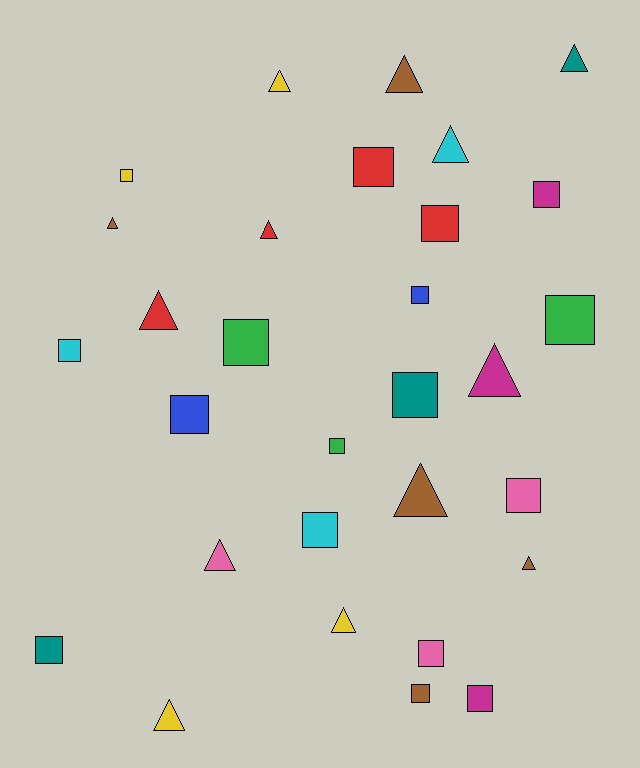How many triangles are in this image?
There are 13 triangles.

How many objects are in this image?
There are 30 objects.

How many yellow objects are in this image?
There are 4 yellow objects.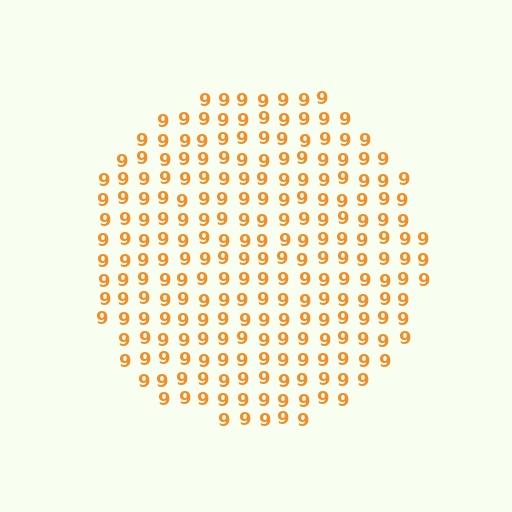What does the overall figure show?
The overall figure shows a circle.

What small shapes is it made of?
It is made of small digit 9's.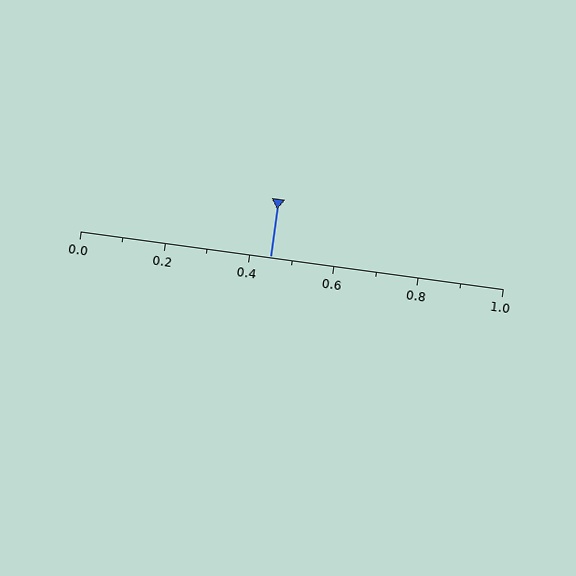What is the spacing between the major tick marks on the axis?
The major ticks are spaced 0.2 apart.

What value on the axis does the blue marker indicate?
The marker indicates approximately 0.45.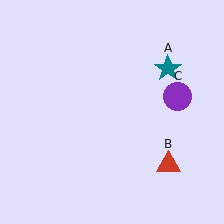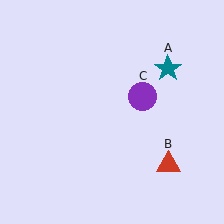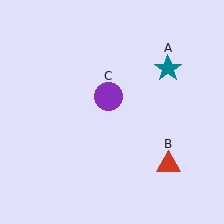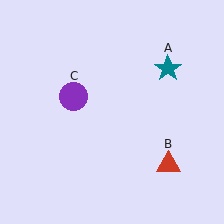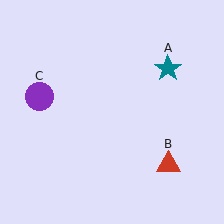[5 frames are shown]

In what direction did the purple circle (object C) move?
The purple circle (object C) moved left.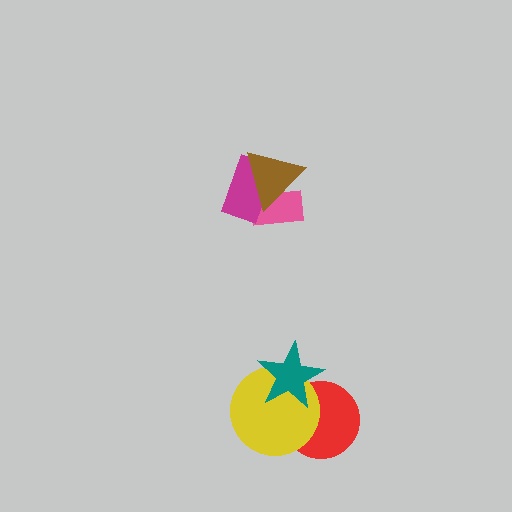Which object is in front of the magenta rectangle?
The brown triangle is in front of the magenta rectangle.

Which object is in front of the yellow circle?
The teal star is in front of the yellow circle.